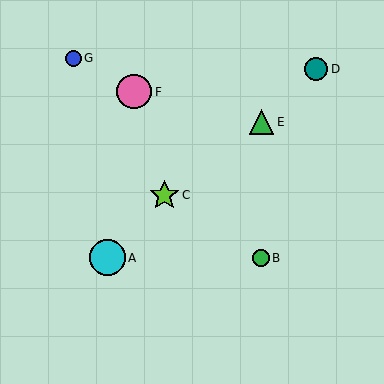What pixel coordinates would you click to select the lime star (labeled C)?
Click at (164, 195) to select the lime star C.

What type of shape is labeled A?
Shape A is a cyan circle.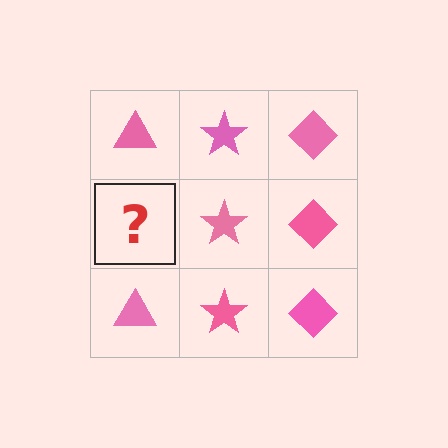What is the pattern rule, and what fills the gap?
The rule is that each column has a consistent shape. The gap should be filled with a pink triangle.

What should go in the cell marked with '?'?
The missing cell should contain a pink triangle.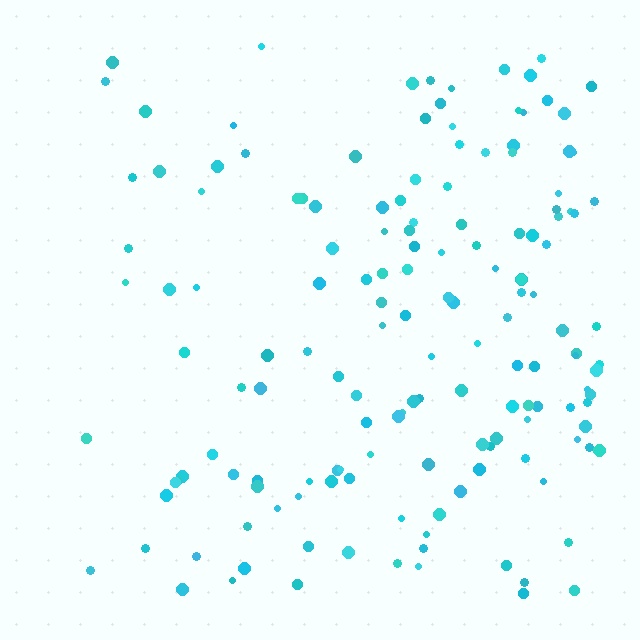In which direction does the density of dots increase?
From left to right, with the right side densest.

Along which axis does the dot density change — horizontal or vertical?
Horizontal.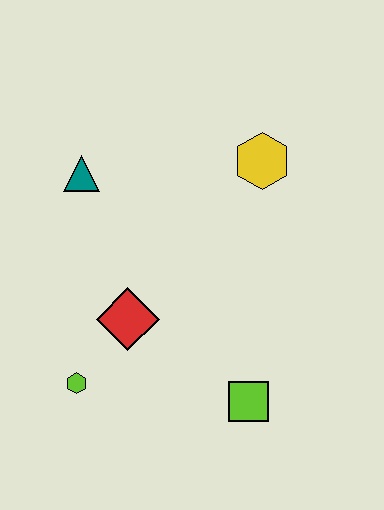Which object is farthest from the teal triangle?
The lime square is farthest from the teal triangle.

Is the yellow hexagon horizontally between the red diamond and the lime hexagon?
No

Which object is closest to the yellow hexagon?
The teal triangle is closest to the yellow hexagon.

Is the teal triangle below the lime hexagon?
No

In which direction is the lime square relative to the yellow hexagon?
The lime square is below the yellow hexagon.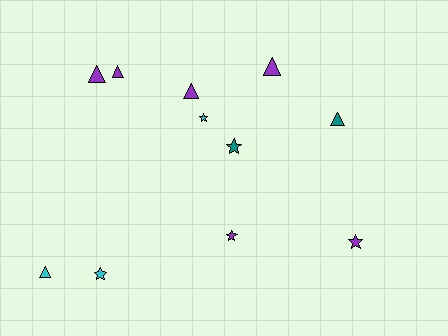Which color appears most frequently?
Purple, with 6 objects.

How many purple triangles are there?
There are 4 purple triangles.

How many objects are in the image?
There are 11 objects.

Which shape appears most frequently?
Triangle, with 6 objects.